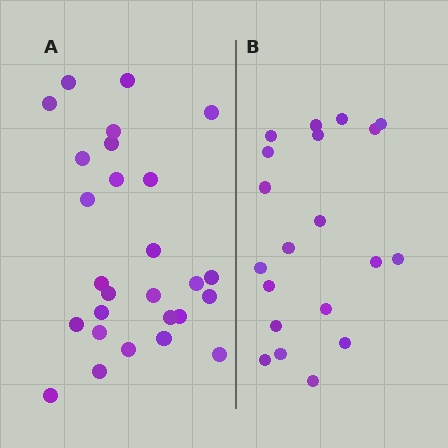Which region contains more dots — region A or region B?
Region A (the left region) has more dots.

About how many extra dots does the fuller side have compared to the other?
Region A has roughly 8 or so more dots than region B.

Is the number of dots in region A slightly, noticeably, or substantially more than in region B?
Region A has noticeably more, but not dramatically so. The ratio is roughly 1.4 to 1.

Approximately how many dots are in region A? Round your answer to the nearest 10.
About 30 dots. (The exact count is 27, which rounds to 30.)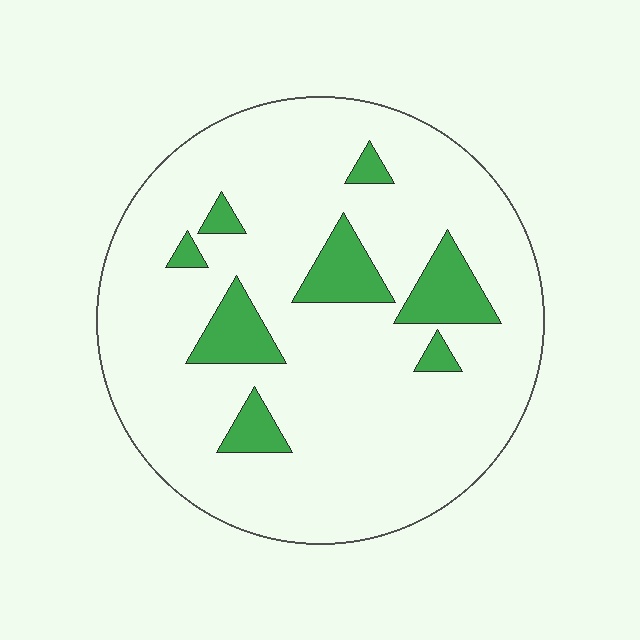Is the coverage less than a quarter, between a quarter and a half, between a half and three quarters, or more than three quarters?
Less than a quarter.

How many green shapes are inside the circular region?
8.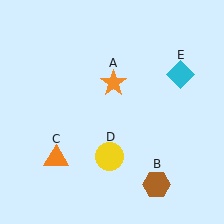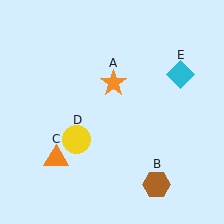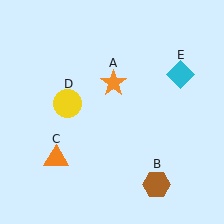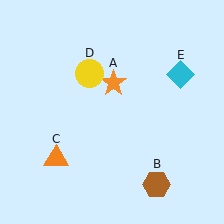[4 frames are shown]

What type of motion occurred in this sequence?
The yellow circle (object D) rotated clockwise around the center of the scene.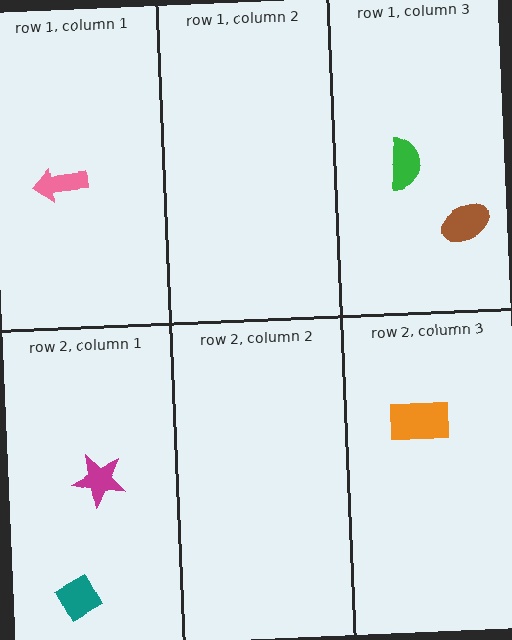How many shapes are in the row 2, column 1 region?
2.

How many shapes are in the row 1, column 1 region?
1.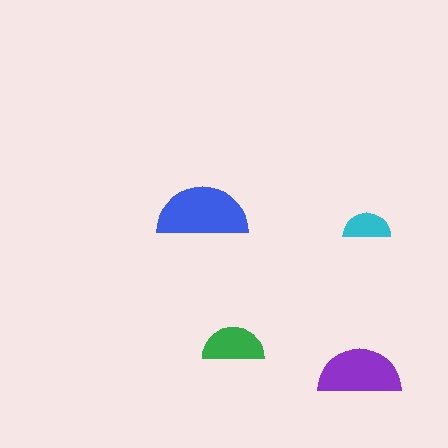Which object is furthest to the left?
The blue semicircle is leftmost.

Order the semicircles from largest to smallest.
the blue one, the purple one, the green one, the cyan one.